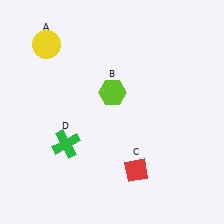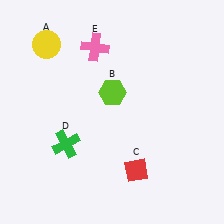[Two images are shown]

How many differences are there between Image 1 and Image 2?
There is 1 difference between the two images.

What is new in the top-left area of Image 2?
A pink cross (E) was added in the top-left area of Image 2.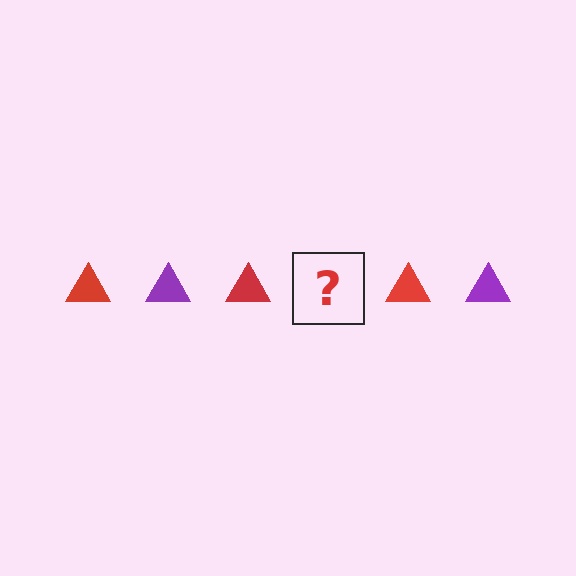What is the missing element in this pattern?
The missing element is a purple triangle.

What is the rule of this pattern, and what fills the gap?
The rule is that the pattern cycles through red, purple triangles. The gap should be filled with a purple triangle.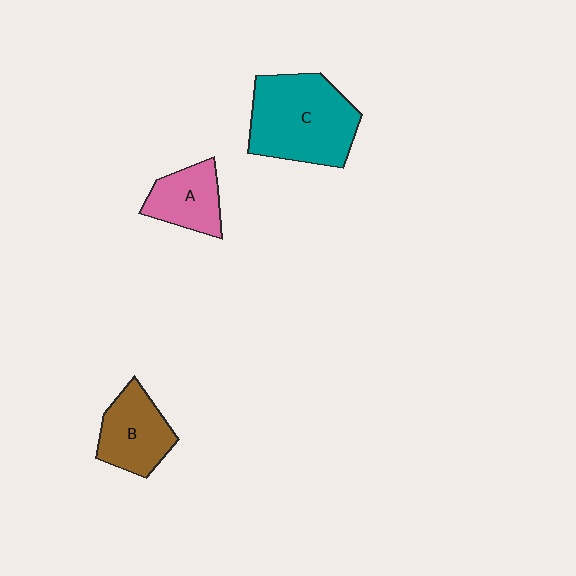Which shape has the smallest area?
Shape A (pink).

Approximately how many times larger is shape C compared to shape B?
Approximately 1.7 times.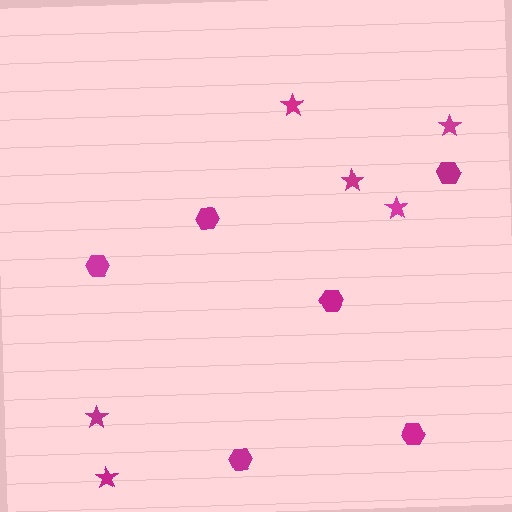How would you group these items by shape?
There are 2 groups: one group of hexagons (6) and one group of stars (6).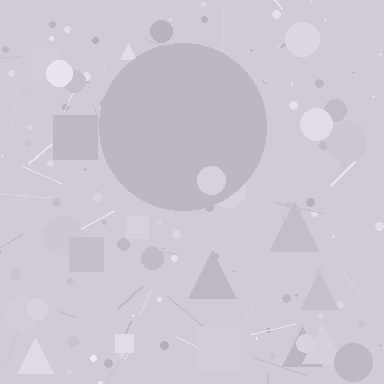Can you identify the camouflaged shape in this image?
The camouflaged shape is a circle.